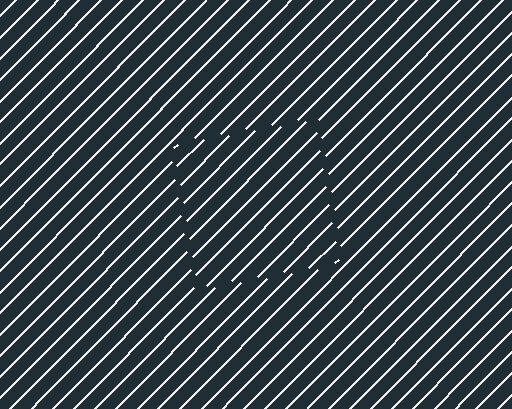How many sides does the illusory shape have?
4 sides — the line-ends trace a square.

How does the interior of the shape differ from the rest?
The interior of the shape contains the same grating, shifted by half a period — the contour is defined by the phase discontinuity where line-ends from the inner and outer gratings abut.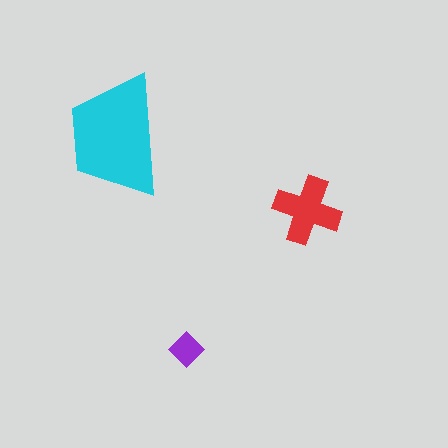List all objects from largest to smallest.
The cyan trapezoid, the red cross, the purple diamond.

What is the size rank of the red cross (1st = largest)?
2nd.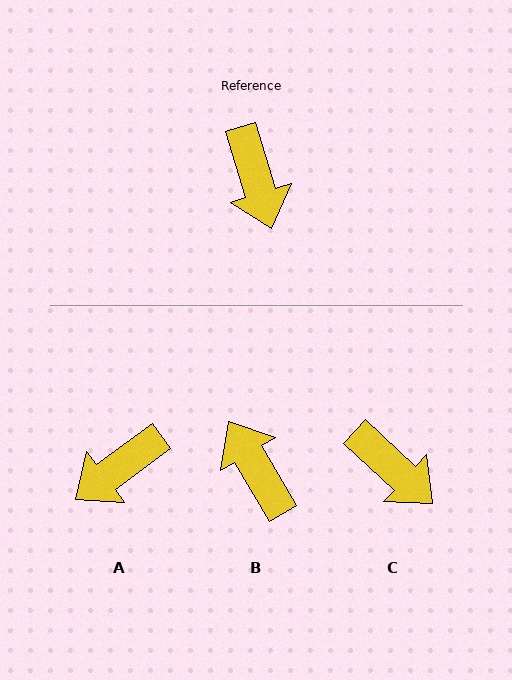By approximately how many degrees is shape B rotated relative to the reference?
Approximately 166 degrees clockwise.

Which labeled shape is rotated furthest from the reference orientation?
B, about 166 degrees away.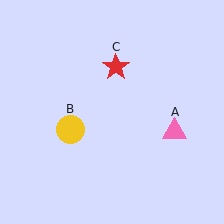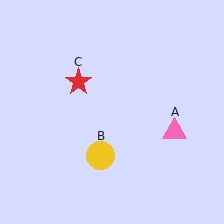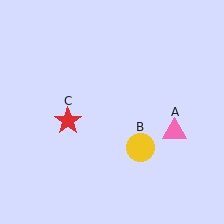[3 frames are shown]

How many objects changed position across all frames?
2 objects changed position: yellow circle (object B), red star (object C).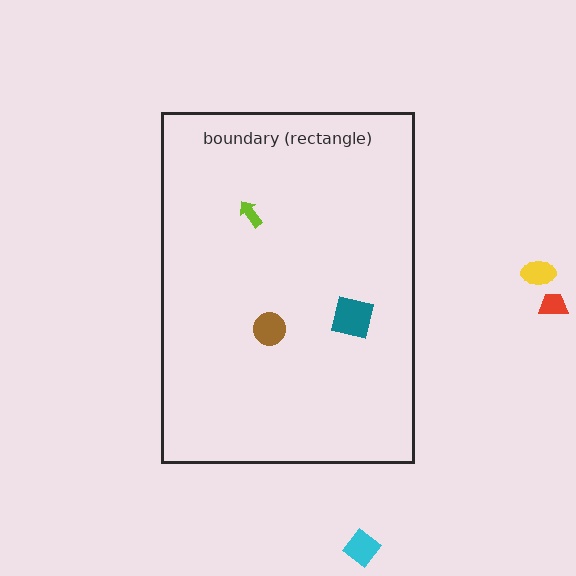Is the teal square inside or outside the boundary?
Inside.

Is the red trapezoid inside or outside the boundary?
Outside.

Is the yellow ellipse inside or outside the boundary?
Outside.